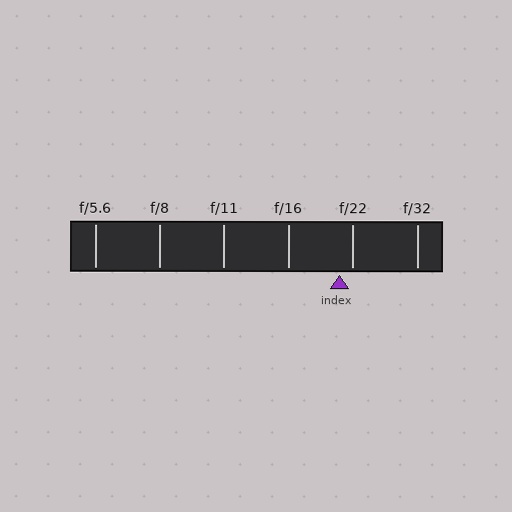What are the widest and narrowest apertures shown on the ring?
The widest aperture shown is f/5.6 and the narrowest is f/32.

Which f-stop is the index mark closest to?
The index mark is closest to f/22.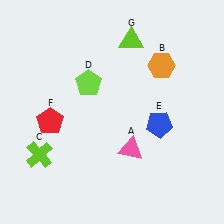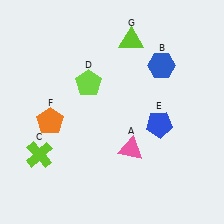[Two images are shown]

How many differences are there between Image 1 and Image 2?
There are 2 differences between the two images.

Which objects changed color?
B changed from orange to blue. F changed from red to orange.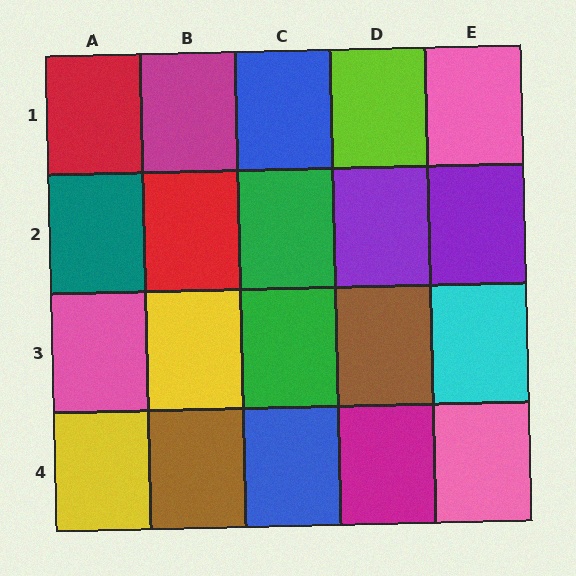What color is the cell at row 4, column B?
Brown.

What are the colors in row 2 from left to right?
Teal, red, green, purple, purple.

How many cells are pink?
3 cells are pink.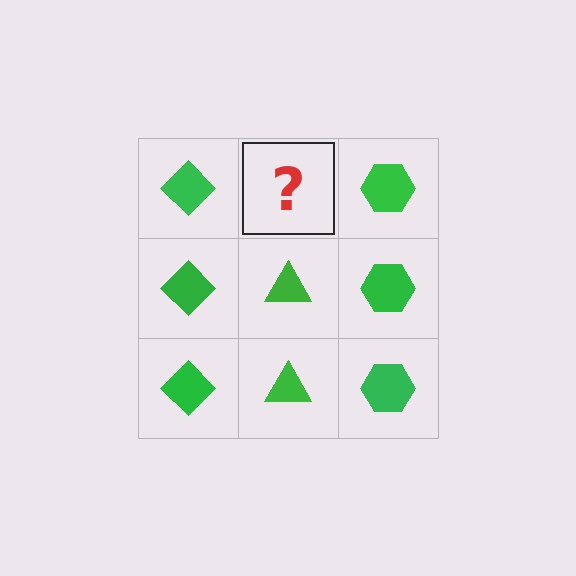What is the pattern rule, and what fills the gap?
The rule is that each column has a consistent shape. The gap should be filled with a green triangle.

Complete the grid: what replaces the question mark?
The question mark should be replaced with a green triangle.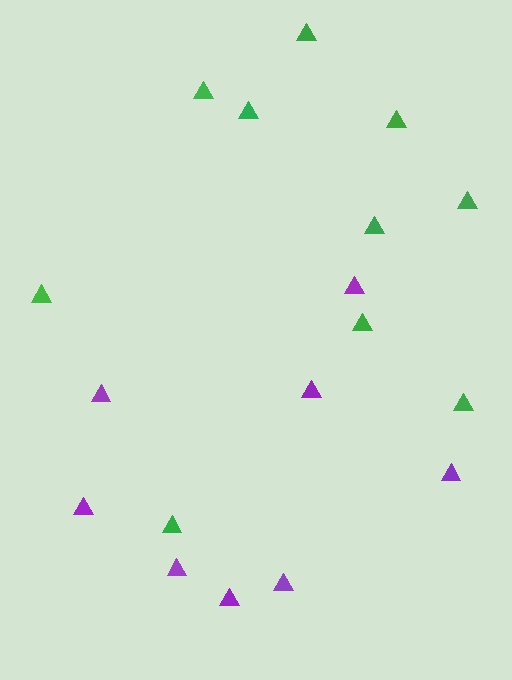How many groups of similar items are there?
There are 2 groups: one group of green triangles (10) and one group of purple triangles (8).